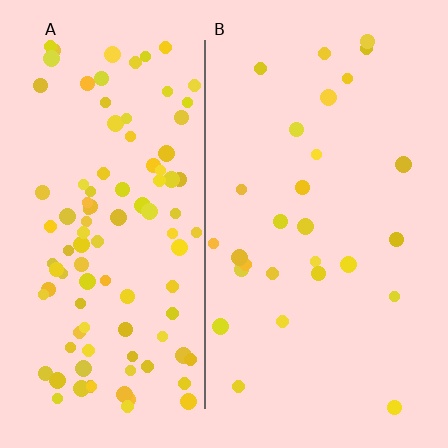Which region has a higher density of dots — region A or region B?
A (the left).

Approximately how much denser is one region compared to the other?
Approximately 3.7× — region A over region B.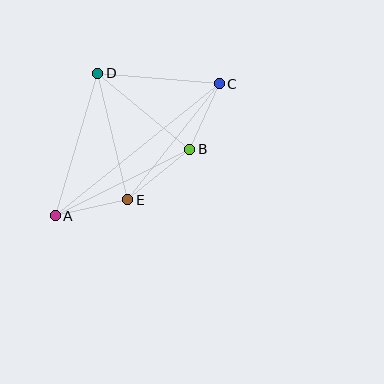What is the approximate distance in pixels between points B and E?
The distance between B and E is approximately 80 pixels.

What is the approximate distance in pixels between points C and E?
The distance between C and E is approximately 148 pixels.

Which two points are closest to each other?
Points B and C are closest to each other.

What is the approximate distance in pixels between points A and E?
The distance between A and E is approximately 74 pixels.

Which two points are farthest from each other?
Points A and C are farthest from each other.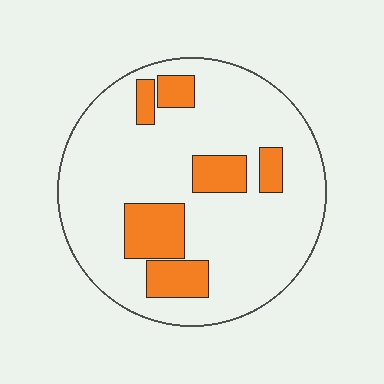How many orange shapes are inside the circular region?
6.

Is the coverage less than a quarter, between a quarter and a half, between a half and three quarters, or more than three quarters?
Less than a quarter.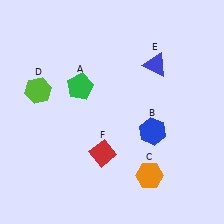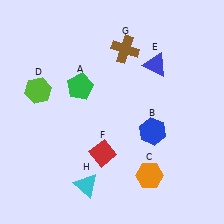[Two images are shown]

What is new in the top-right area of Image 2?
A brown cross (G) was added in the top-right area of Image 2.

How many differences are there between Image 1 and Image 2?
There are 2 differences between the two images.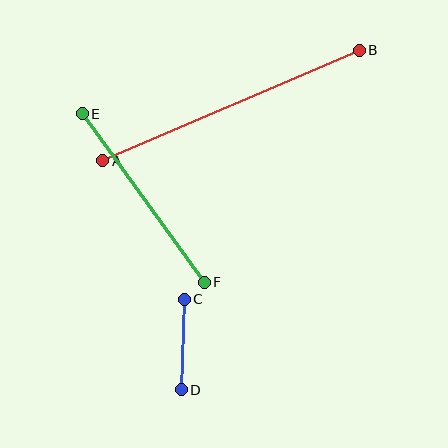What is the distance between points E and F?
The distance is approximately 208 pixels.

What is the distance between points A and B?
The distance is approximately 279 pixels.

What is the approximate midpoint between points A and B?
The midpoint is at approximately (231, 105) pixels.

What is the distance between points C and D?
The distance is approximately 91 pixels.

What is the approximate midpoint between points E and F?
The midpoint is at approximately (143, 198) pixels.